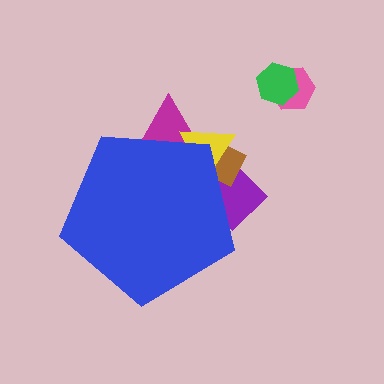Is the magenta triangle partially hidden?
Yes, the magenta triangle is partially hidden behind the blue pentagon.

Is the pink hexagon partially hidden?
No, the pink hexagon is fully visible.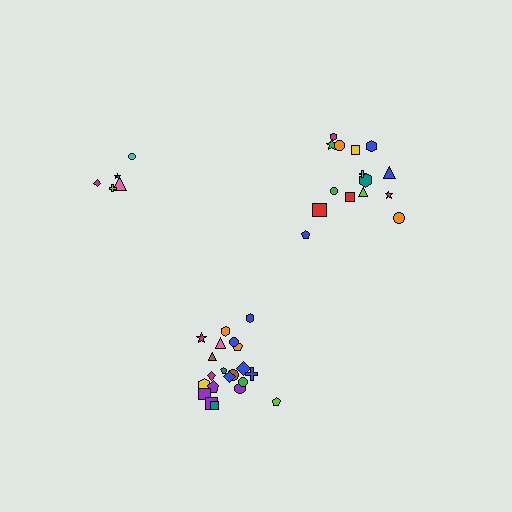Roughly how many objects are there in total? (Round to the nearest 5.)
Roughly 40 objects in total.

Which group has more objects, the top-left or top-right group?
The top-right group.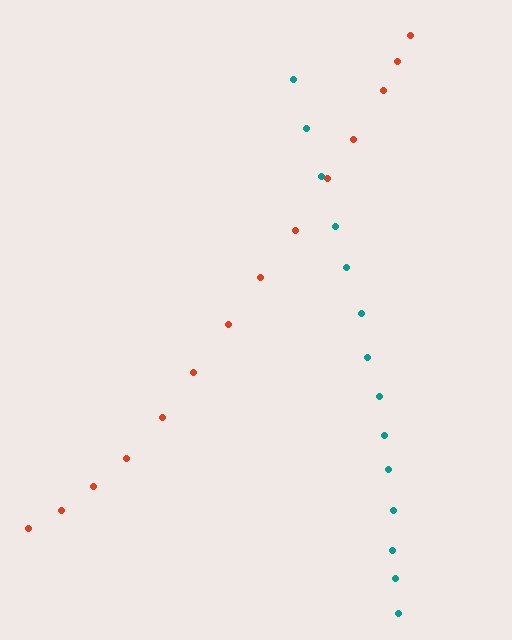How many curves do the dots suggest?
There are 2 distinct paths.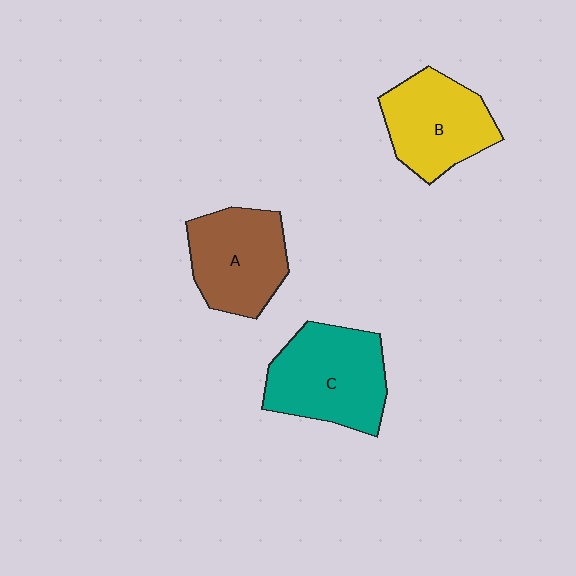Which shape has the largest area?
Shape C (teal).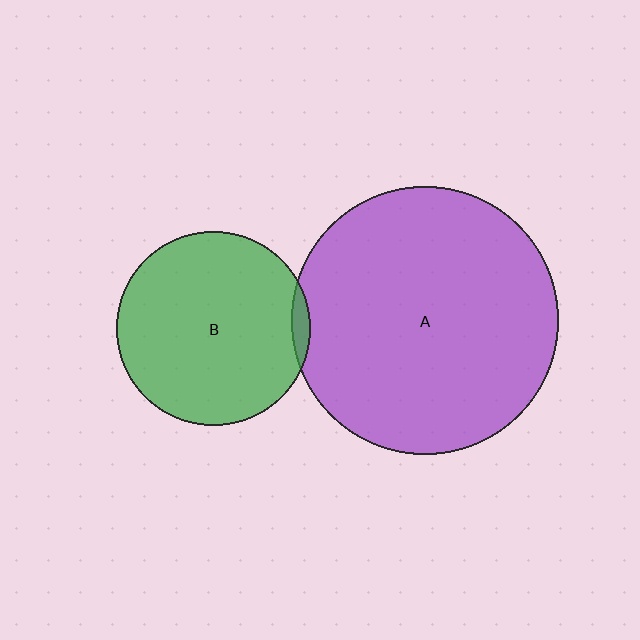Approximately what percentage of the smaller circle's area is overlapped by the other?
Approximately 5%.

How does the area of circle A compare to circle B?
Approximately 1.9 times.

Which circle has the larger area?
Circle A (purple).